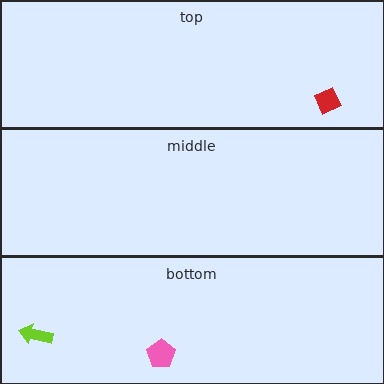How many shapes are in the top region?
1.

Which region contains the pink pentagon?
The bottom region.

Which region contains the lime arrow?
The bottom region.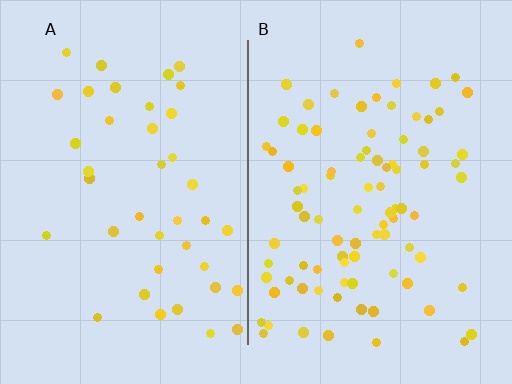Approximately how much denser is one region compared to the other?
Approximately 2.2× — region B over region A.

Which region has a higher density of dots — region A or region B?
B (the right).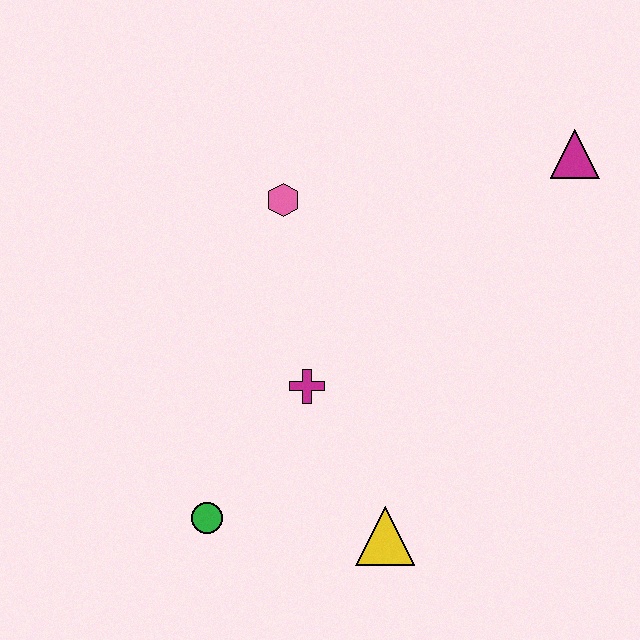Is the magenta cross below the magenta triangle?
Yes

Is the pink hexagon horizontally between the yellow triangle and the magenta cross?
No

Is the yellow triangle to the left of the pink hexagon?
No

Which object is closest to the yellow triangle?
The magenta cross is closest to the yellow triangle.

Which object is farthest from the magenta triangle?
The green circle is farthest from the magenta triangle.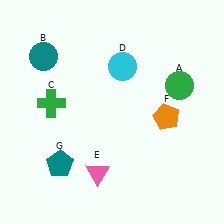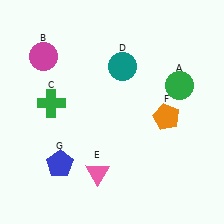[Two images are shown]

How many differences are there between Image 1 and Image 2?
There are 3 differences between the two images.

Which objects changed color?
B changed from teal to magenta. D changed from cyan to teal. G changed from teal to blue.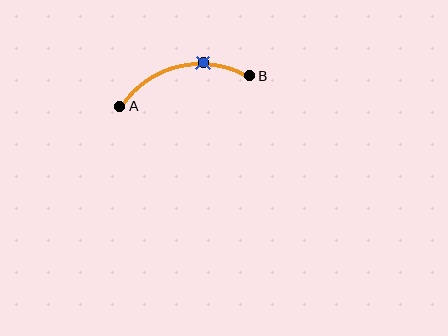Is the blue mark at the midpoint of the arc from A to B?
No. The blue mark lies on the arc but is closer to endpoint B. The arc midpoint would be at the point on the curve equidistant along the arc from both A and B.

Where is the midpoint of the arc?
The arc midpoint is the point on the curve farthest from the straight line joining A and B. It sits above that line.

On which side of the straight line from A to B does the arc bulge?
The arc bulges above the straight line connecting A and B.